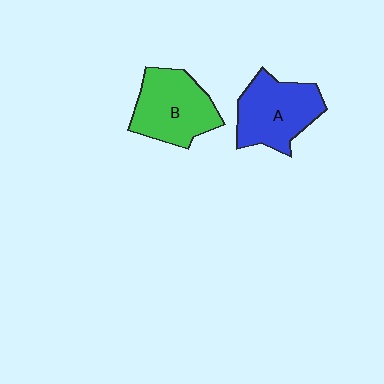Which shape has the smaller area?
Shape A (blue).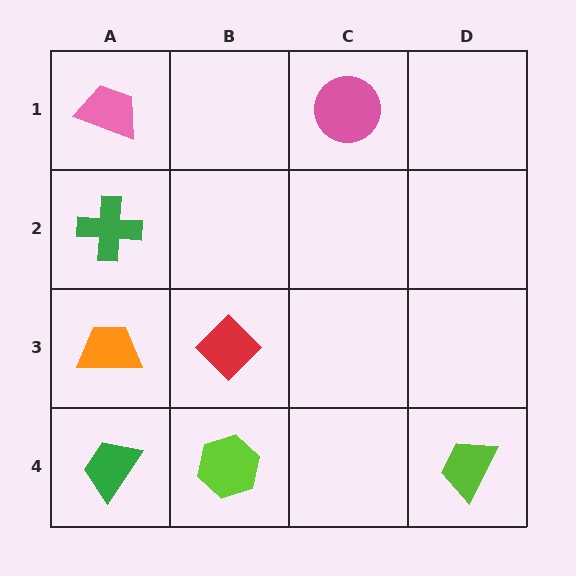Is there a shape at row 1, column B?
No, that cell is empty.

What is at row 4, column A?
A green trapezoid.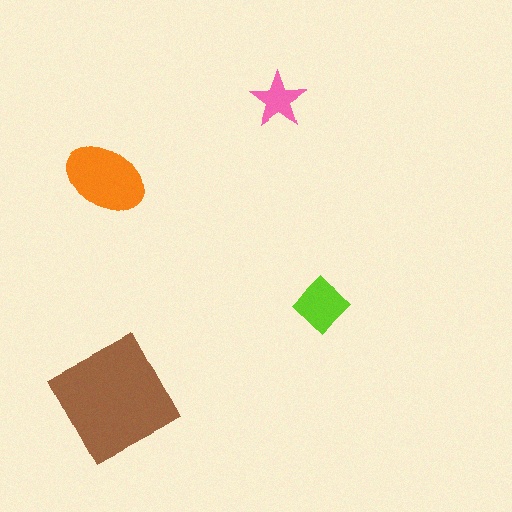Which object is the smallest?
The pink star.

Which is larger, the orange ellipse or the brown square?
The brown square.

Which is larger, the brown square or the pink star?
The brown square.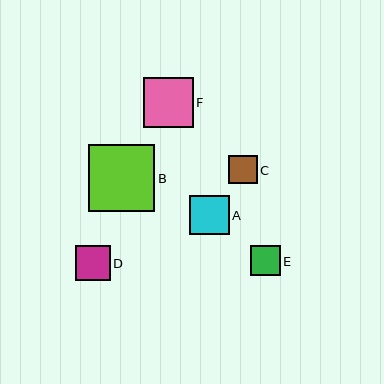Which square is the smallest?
Square C is the smallest with a size of approximately 29 pixels.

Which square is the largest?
Square B is the largest with a size of approximately 66 pixels.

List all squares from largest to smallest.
From largest to smallest: B, F, A, D, E, C.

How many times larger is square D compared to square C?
Square D is approximately 1.2 times the size of square C.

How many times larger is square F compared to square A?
Square F is approximately 1.3 times the size of square A.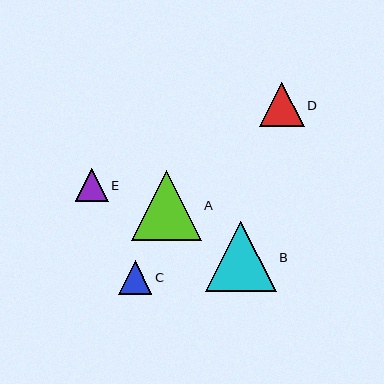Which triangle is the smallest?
Triangle E is the smallest with a size of approximately 33 pixels.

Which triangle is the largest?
Triangle B is the largest with a size of approximately 70 pixels.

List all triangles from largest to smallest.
From largest to smallest: B, A, D, C, E.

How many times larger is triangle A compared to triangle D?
Triangle A is approximately 1.6 times the size of triangle D.